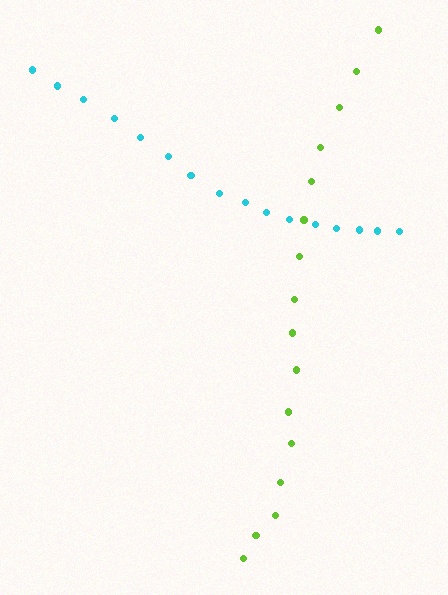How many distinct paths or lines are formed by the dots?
There are 2 distinct paths.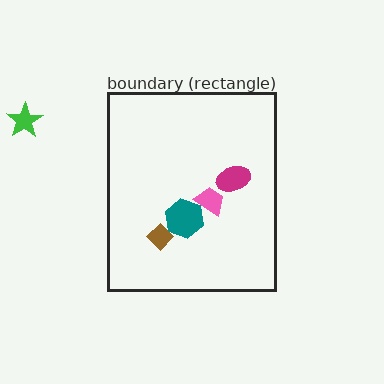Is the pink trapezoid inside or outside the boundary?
Inside.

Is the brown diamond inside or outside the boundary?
Inside.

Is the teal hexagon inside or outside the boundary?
Inside.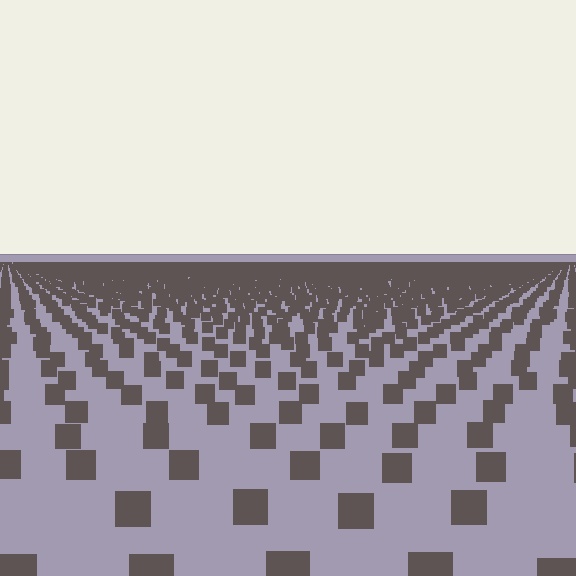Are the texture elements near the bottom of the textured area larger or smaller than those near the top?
Larger. Near the bottom, elements are closer to the viewer and appear at a bigger on-screen size.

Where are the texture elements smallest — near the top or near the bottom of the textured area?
Near the top.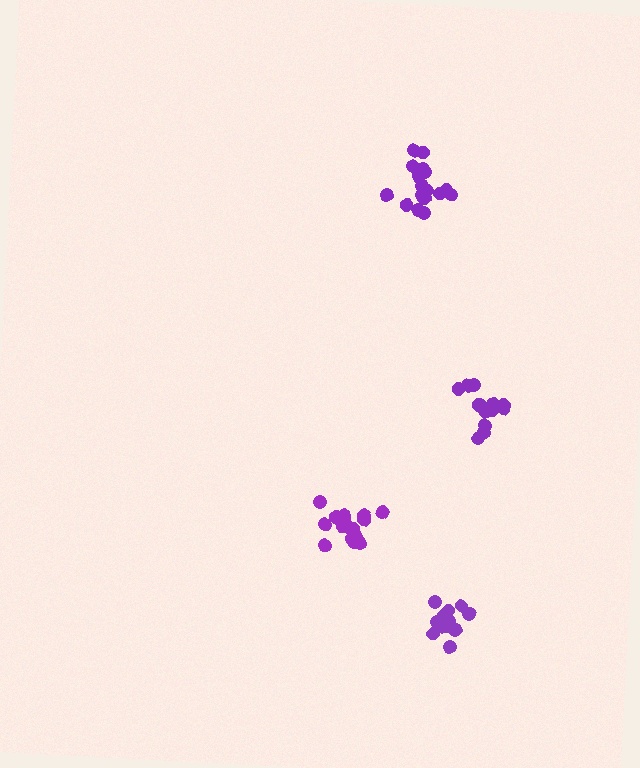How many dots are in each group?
Group 1: 12 dots, Group 2: 15 dots, Group 3: 17 dots, Group 4: 17 dots (61 total).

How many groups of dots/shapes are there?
There are 4 groups.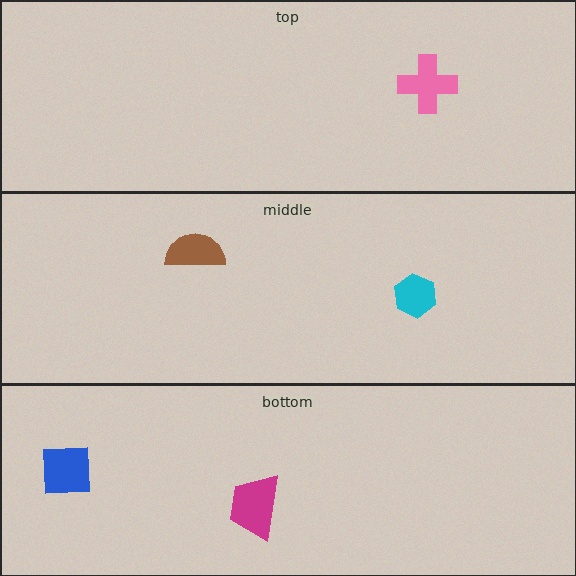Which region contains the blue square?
The bottom region.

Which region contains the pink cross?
The top region.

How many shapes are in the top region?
1.